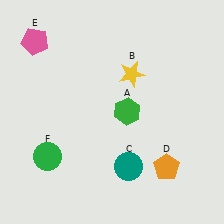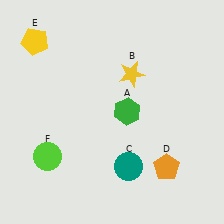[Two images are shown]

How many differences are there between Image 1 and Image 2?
There are 2 differences between the two images.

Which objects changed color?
E changed from pink to yellow. F changed from green to lime.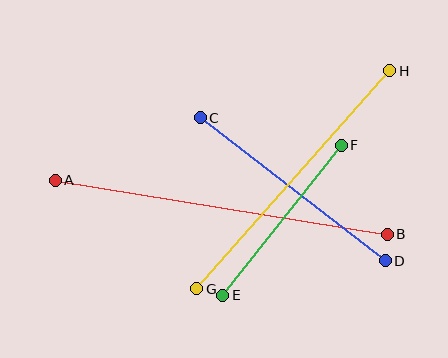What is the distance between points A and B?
The distance is approximately 336 pixels.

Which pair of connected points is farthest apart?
Points A and B are farthest apart.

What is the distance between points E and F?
The distance is approximately 191 pixels.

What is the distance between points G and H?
The distance is approximately 291 pixels.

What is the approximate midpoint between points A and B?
The midpoint is at approximately (221, 207) pixels.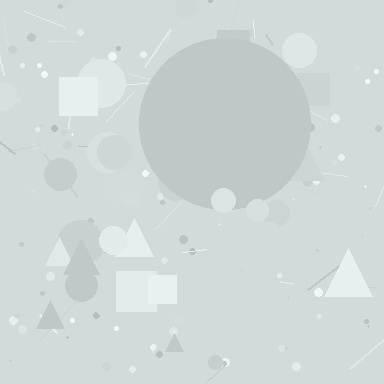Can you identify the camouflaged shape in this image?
The camouflaged shape is a circle.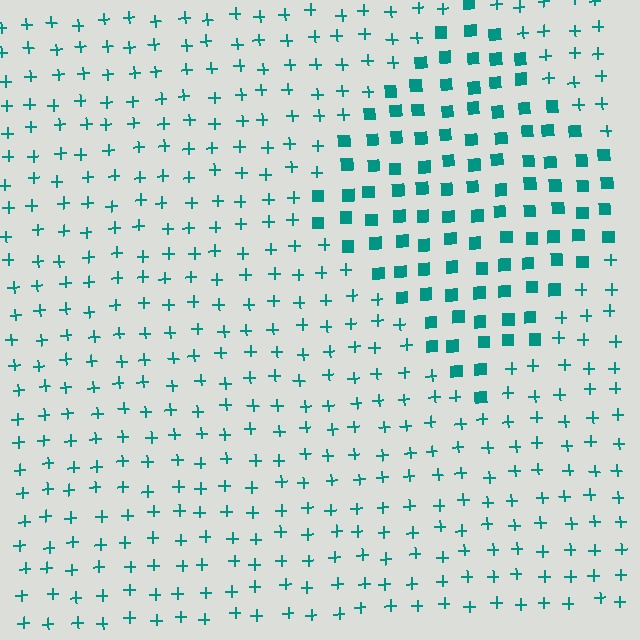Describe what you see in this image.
The image is filled with small teal elements arranged in a uniform grid. A diamond-shaped region contains squares, while the surrounding area contains plus signs. The boundary is defined purely by the change in element shape.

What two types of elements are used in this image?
The image uses squares inside the diamond region and plus signs outside it.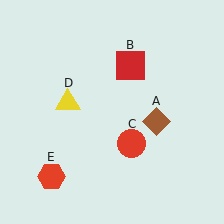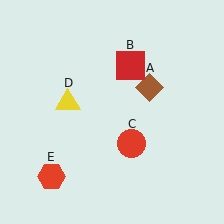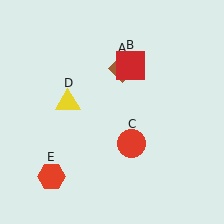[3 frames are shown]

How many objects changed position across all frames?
1 object changed position: brown diamond (object A).